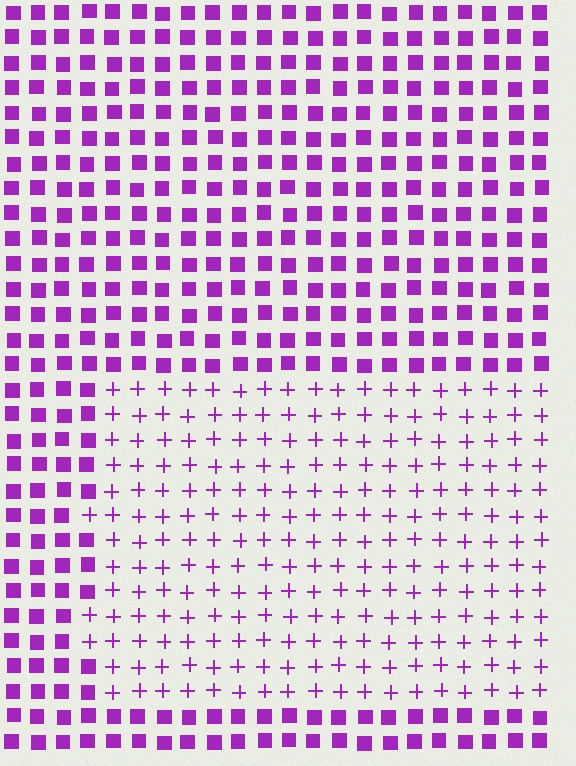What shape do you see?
I see a rectangle.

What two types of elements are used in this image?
The image uses plus signs inside the rectangle region and squares outside it.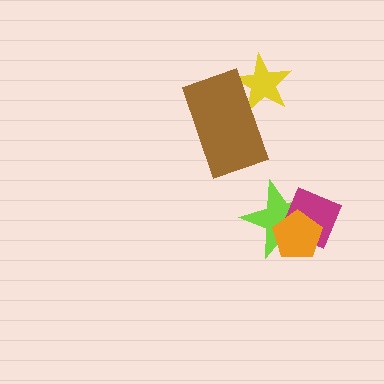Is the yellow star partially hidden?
Yes, it is partially covered by another shape.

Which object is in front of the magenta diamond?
The orange pentagon is in front of the magenta diamond.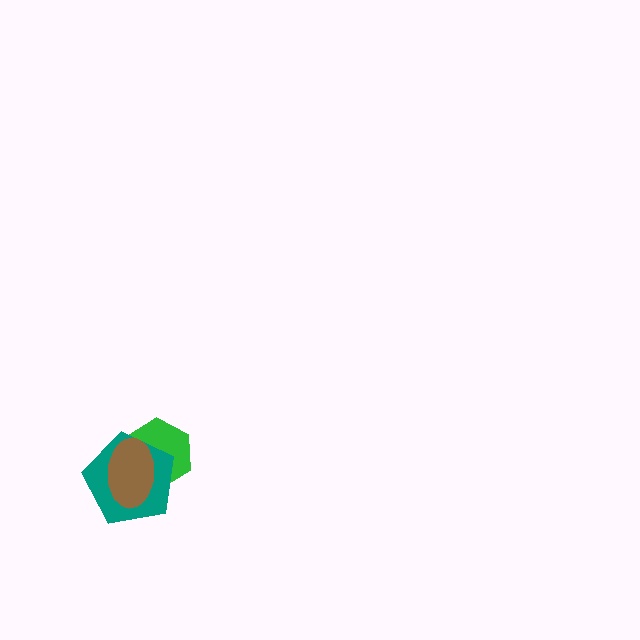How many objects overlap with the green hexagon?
2 objects overlap with the green hexagon.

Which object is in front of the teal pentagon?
The brown ellipse is in front of the teal pentagon.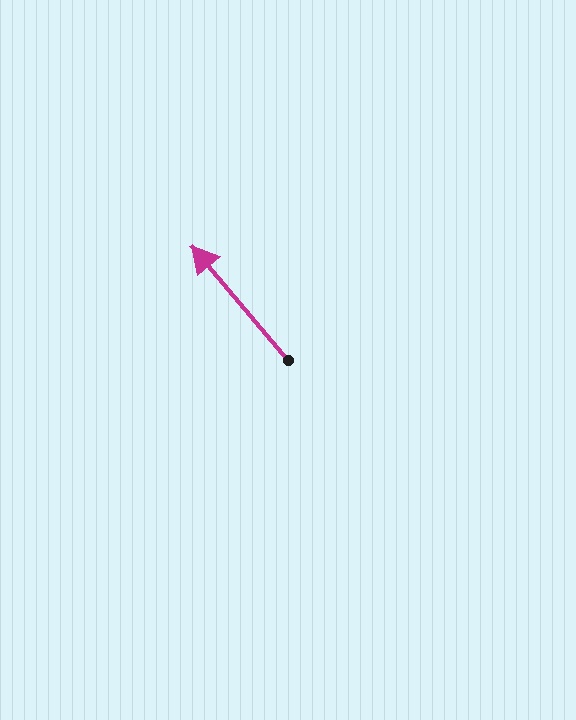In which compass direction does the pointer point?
Northwest.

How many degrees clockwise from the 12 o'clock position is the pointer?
Approximately 320 degrees.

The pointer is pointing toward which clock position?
Roughly 11 o'clock.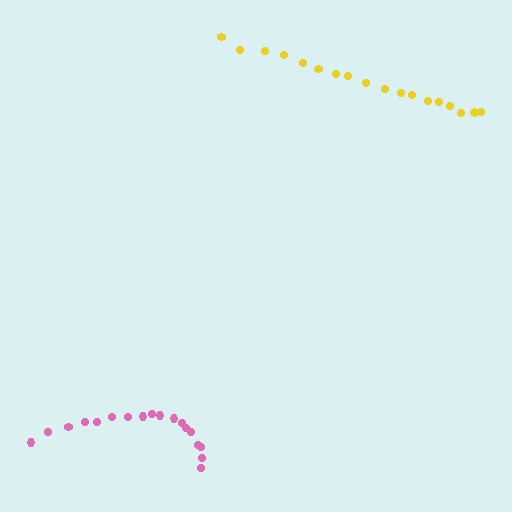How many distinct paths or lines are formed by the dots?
There are 2 distinct paths.